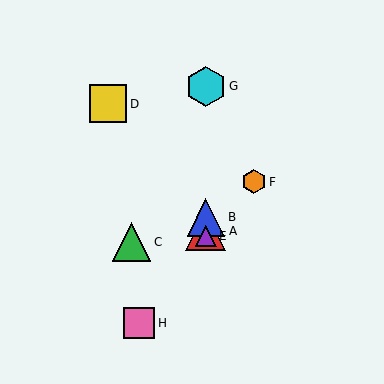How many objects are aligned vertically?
4 objects (A, B, E, G) are aligned vertically.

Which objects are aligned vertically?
Objects A, B, E, G are aligned vertically.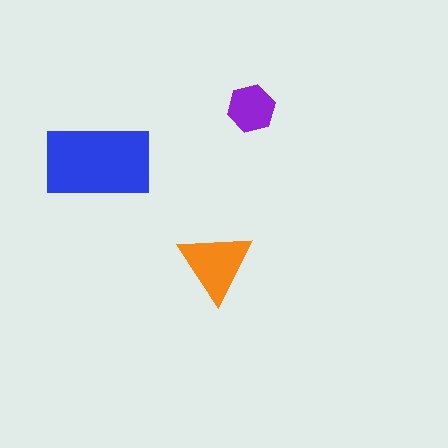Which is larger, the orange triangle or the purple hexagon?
The orange triangle.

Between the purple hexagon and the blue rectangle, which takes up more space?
The blue rectangle.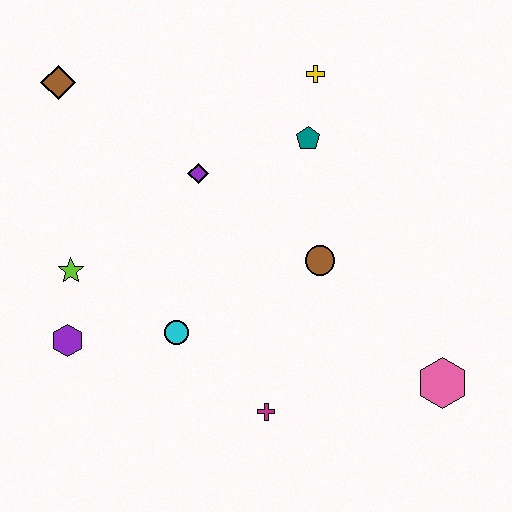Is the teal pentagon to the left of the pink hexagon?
Yes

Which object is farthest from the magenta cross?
The brown diamond is farthest from the magenta cross.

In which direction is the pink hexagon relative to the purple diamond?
The pink hexagon is to the right of the purple diamond.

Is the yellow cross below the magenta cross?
No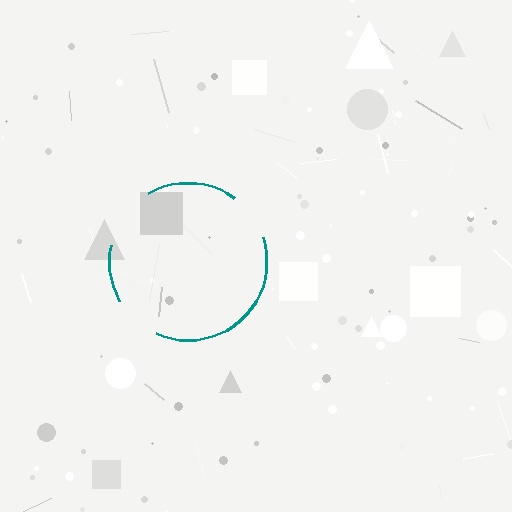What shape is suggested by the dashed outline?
The dashed outline suggests a circle.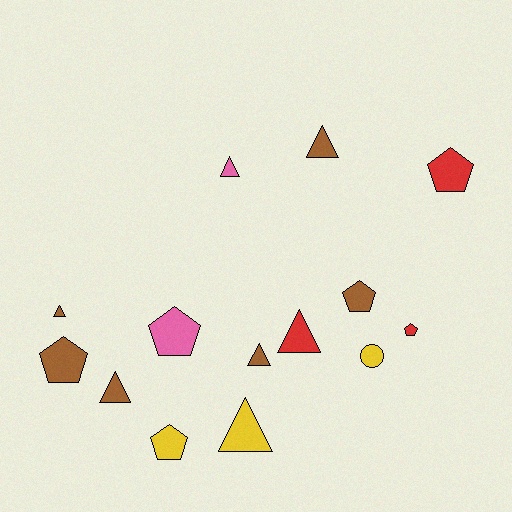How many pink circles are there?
There are no pink circles.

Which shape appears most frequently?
Triangle, with 7 objects.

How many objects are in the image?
There are 14 objects.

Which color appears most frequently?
Brown, with 6 objects.